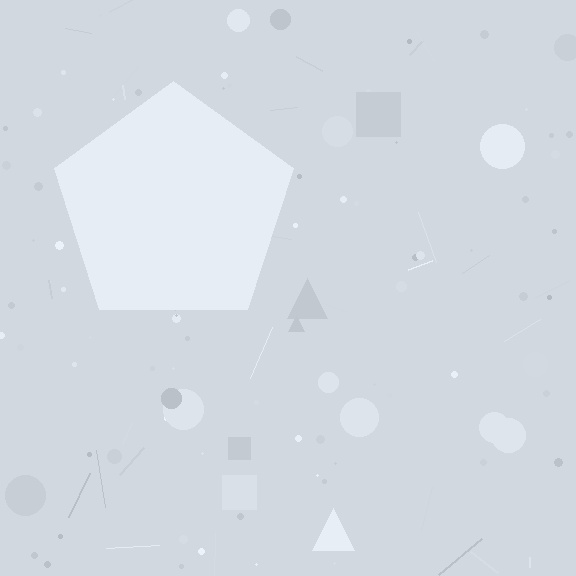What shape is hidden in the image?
A pentagon is hidden in the image.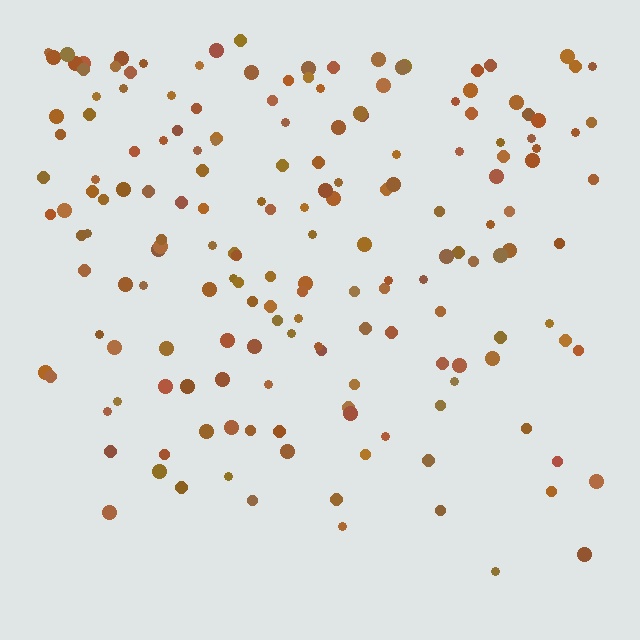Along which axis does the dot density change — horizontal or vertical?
Vertical.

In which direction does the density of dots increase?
From bottom to top, with the top side densest.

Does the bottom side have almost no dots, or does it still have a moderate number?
Still a moderate number, just noticeably fewer than the top.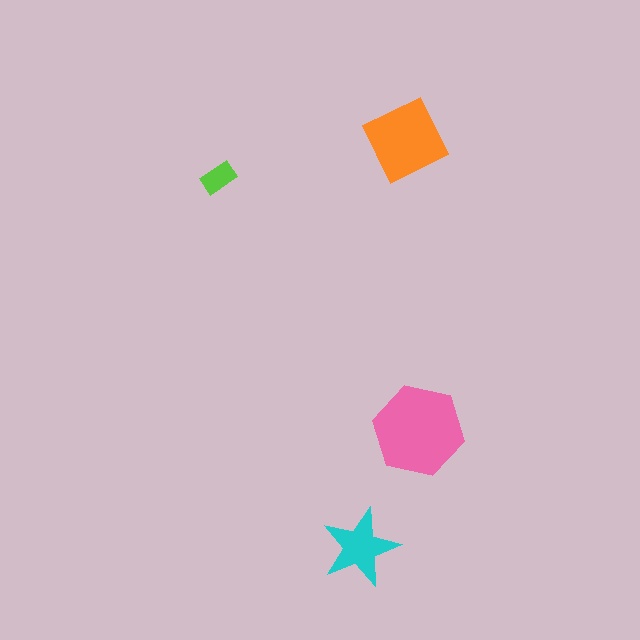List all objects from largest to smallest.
The pink hexagon, the orange diamond, the cyan star, the lime rectangle.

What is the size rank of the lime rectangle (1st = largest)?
4th.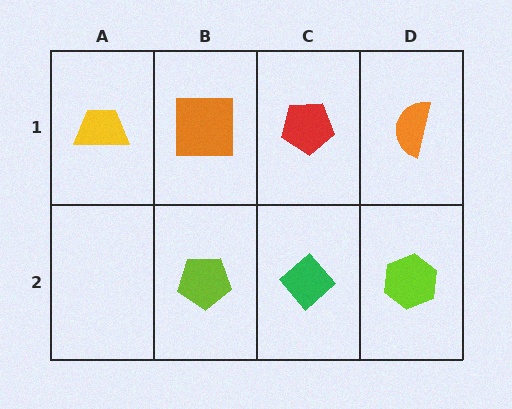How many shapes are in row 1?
4 shapes.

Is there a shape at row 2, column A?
No, that cell is empty.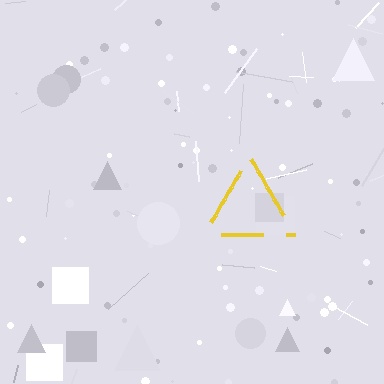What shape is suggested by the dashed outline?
The dashed outline suggests a triangle.